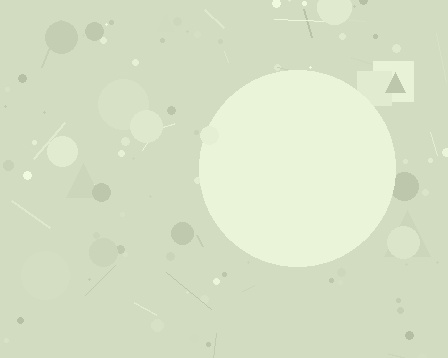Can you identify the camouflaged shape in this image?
The camouflaged shape is a circle.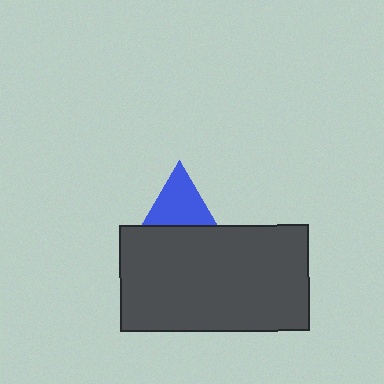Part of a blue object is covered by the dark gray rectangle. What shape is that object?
It is a triangle.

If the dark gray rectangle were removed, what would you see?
You would see the complete blue triangle.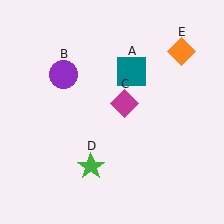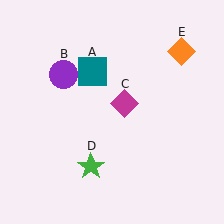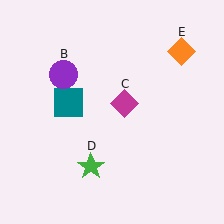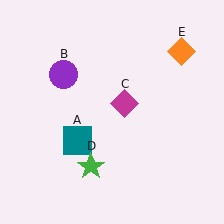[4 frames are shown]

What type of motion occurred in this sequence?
The teal square (object A) rotated counterclockwise around the center of the scene.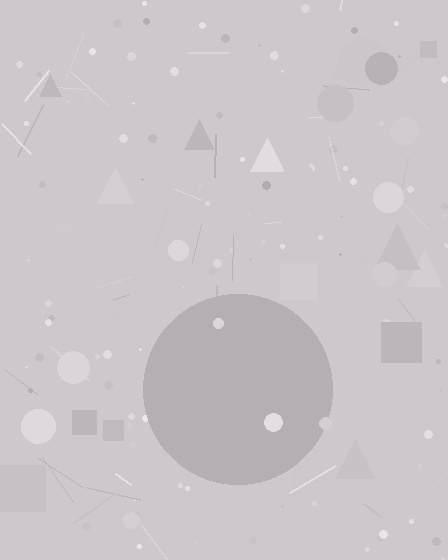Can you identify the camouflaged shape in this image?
The camouflaged shape is a circle.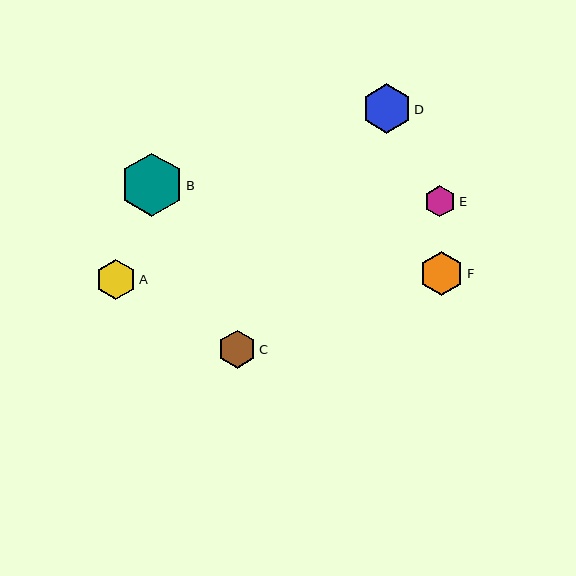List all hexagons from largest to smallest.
From largest to smallest: B, D, F, A, C, E.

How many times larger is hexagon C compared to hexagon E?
Hexagon C is approximately 1.2 times the size of hexagon E.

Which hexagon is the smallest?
Hexagon E is the smallest with a size of approximately 31 pixels.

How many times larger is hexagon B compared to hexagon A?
Hexagon B is approximately 1.6 times the size of hexagon A.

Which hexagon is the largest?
Hexagon B is the largest with a size of approximately 64 pixels.